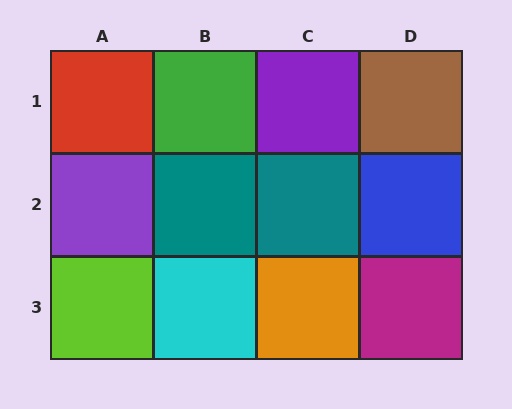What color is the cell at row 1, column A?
Red.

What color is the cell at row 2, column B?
Teal.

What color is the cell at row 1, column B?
Green.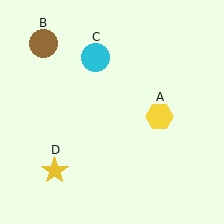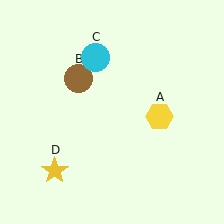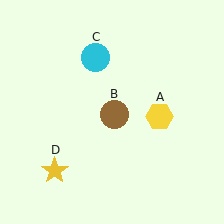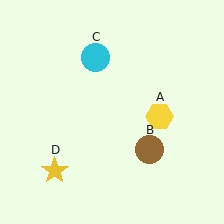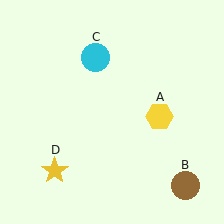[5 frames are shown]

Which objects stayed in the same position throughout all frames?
Yellow hexagon (object A) and cyan circle (object C) and yellow star (object D) remained stationary.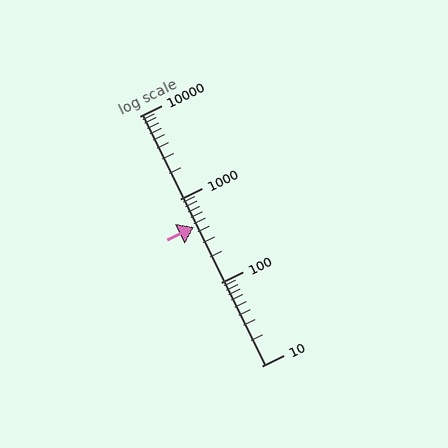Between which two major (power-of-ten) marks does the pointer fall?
The pointer is between 100 and 1000.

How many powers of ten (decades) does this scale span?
The scale spans 3 decades, from 10 to 10000.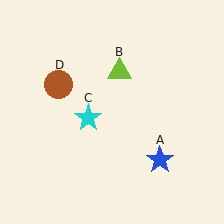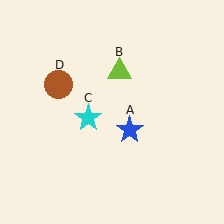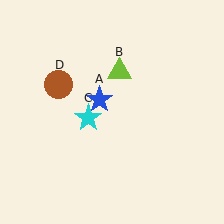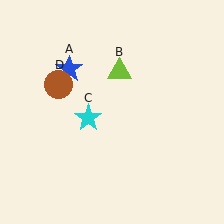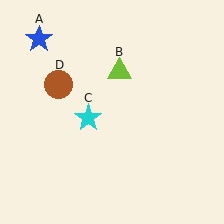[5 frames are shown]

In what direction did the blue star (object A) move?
The blue star (object A) moved up and to the left.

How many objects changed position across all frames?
1 object changed position: blue star (object A).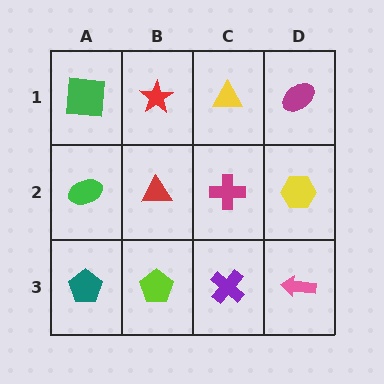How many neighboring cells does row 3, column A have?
2.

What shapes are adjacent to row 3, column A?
A green ellipse (row 2, column A), a lime pentagon (row 3, column B).